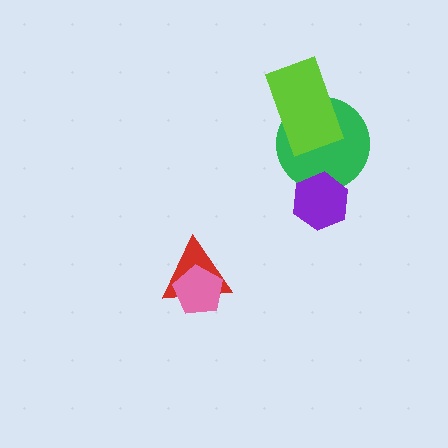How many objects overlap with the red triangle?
1 object overlaps with the red triangle.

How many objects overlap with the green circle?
2 objects overlap with the green circle.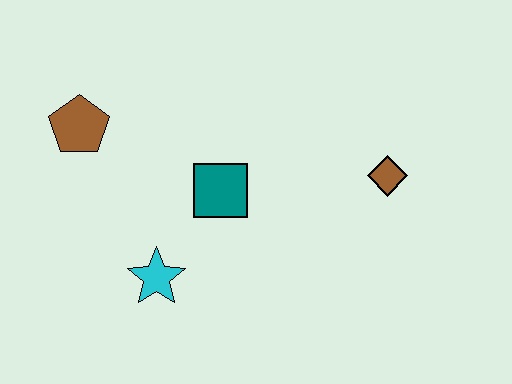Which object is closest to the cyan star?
The teal square is closest to the cyan star.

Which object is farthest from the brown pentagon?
The brown diamond is farthest from the brown pentagon.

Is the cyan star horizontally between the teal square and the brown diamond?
No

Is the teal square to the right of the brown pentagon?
Yes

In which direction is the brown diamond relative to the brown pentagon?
The brown diamond is to the right of the brown pentagon.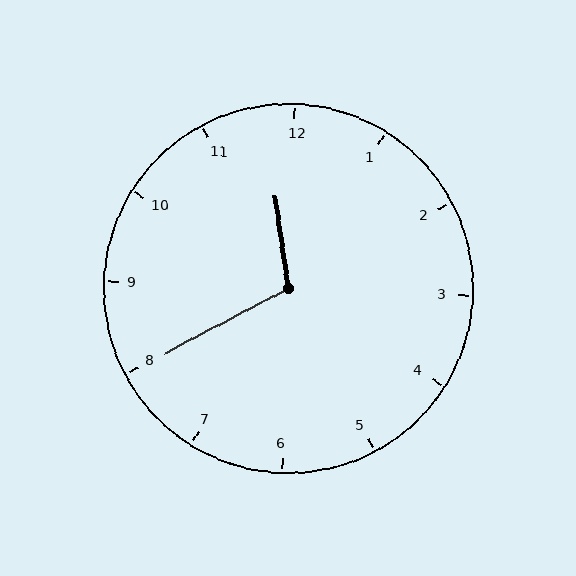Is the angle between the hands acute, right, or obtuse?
It is obtuse.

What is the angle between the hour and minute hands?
Approximately 110 degrees.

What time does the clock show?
11:40.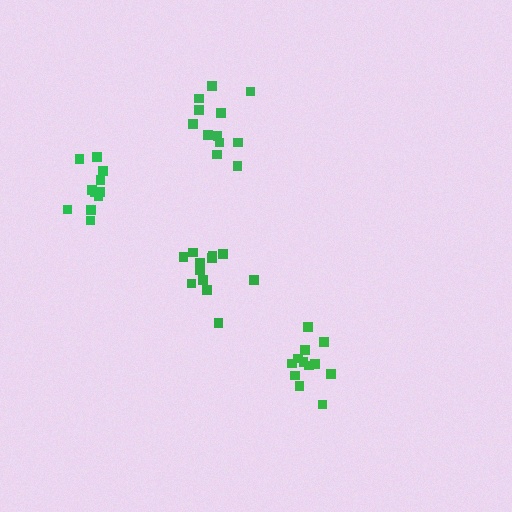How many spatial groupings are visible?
There are 4 spatial groupings.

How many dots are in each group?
Group 1: 12 dots, Group 2: 12 dots, Group 3: 12 dots, Group 4: 11 dots (47 total).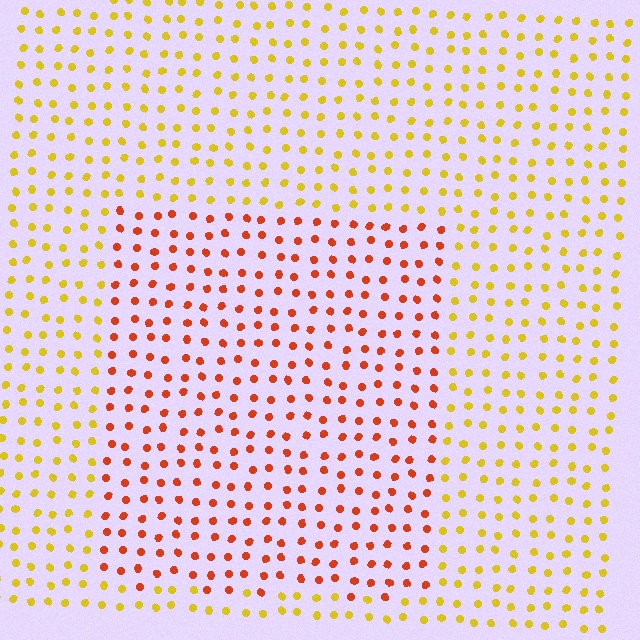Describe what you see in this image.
The image is filled with small yellow elements in a uniform arrangement. A rectangle-shaped region is visible where the elements are tinted to a slightly different hue, forming a subtle color boundary.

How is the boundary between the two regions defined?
The boundary is defined purely by a slight shift in hue (about 43 degrees). Spacing, size, and orientation are identical on both sides.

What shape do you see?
I see a rectangle.